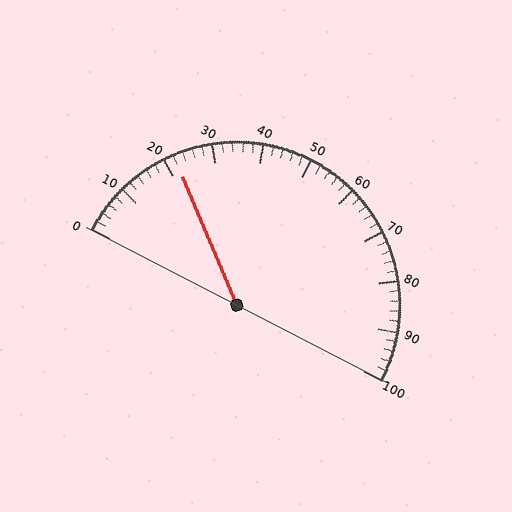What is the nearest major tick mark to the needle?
The nearest major tick mark is 20.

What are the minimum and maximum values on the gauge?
The gauge ranges from 0 to 100.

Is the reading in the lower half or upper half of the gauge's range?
The reading is in the lower half of the range (0 to 100).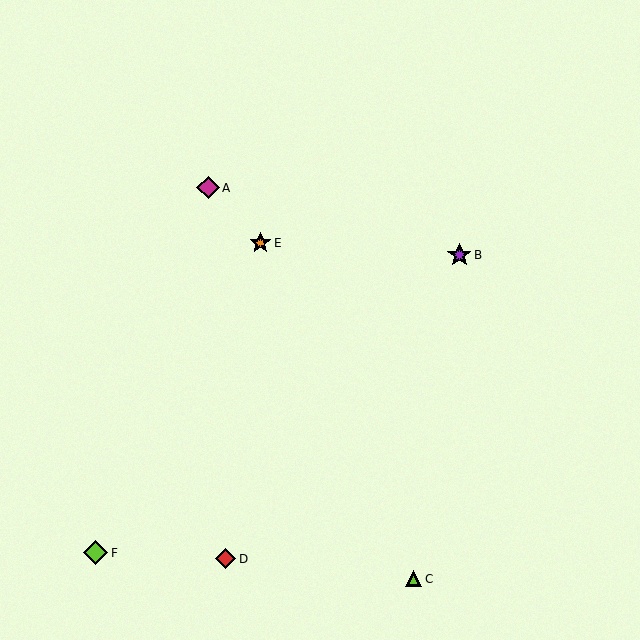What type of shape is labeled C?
Shape C is a lime triangle.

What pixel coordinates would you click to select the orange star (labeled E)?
Click at (260, 243) to select the orange star E.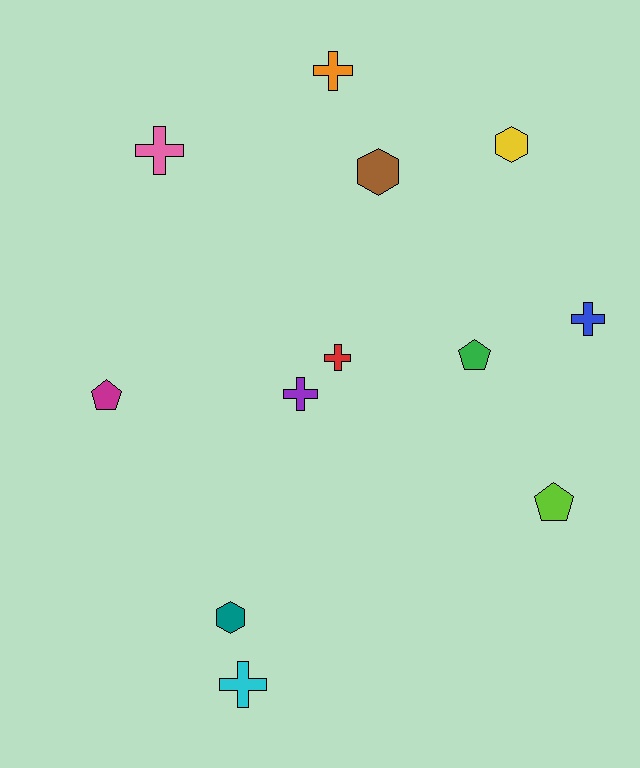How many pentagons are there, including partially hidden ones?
There are 3 pentagons.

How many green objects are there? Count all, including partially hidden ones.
There is 1 green object.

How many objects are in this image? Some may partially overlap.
There are 12 objects.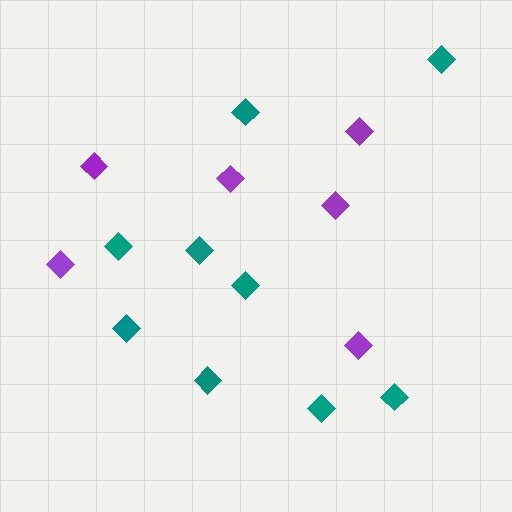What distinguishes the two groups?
There are 2 groups: one group of purple diamonds (6) and one group of teal diamonds (9).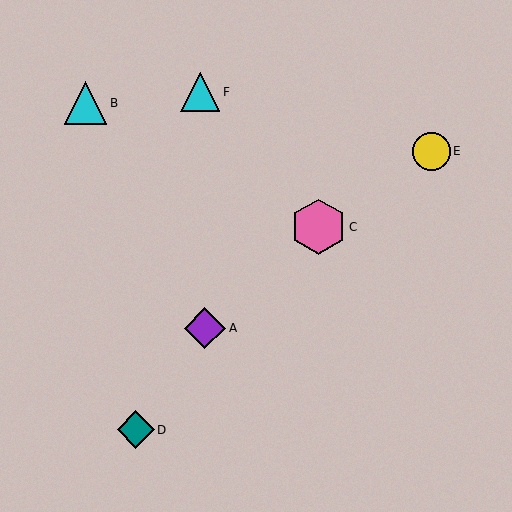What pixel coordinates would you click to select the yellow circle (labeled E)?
Click at (431, 151) to select the yellow circle E.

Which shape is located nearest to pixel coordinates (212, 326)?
The purple diamond (labeled A) at (205, 328) is nearest to that location.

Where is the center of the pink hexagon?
The center of the pink hexagon is at (318, 227).